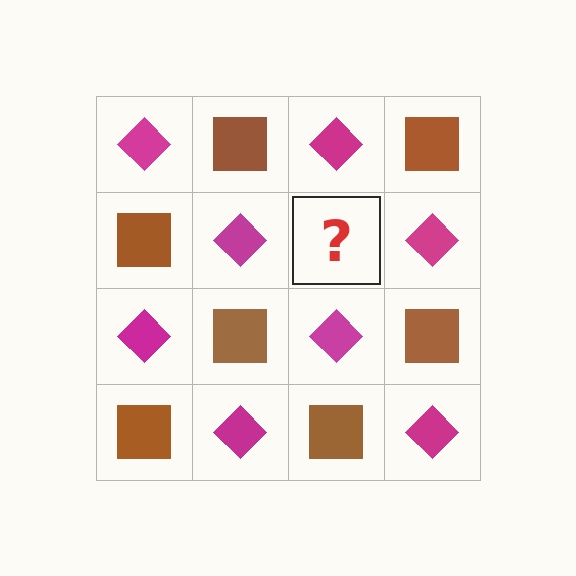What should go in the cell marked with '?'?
The missing cell should contain a brown square.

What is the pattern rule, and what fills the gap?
The rule is that it alternates magenta diamond and brown square in a checkerboard pattern. The gap should be filled with a brown square.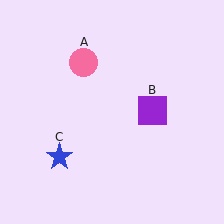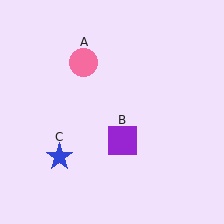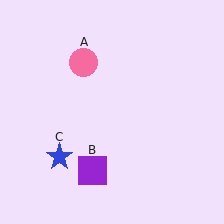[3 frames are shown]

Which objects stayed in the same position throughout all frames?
Pink circle (object A) and blue star (object C) remained stationary.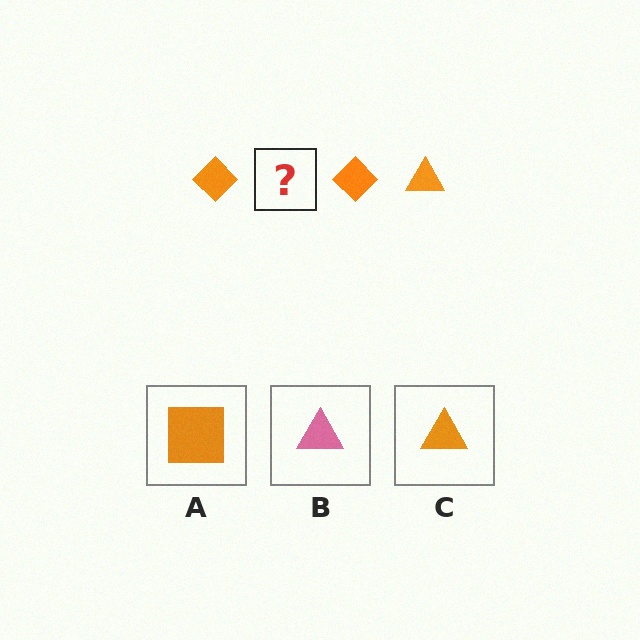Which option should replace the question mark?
Option C.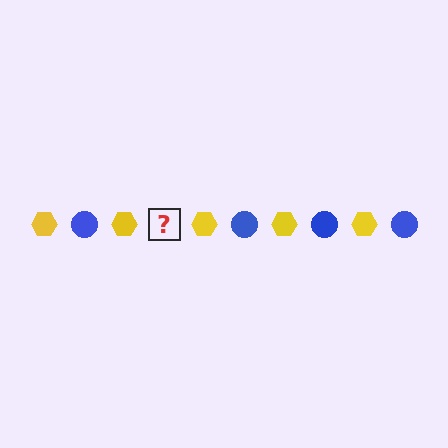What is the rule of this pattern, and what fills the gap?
The rule is that the pattern alternates between yellow hexagon and blue circle. The gap should be filled with a blue circle.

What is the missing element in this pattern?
The missing element is a blue circle.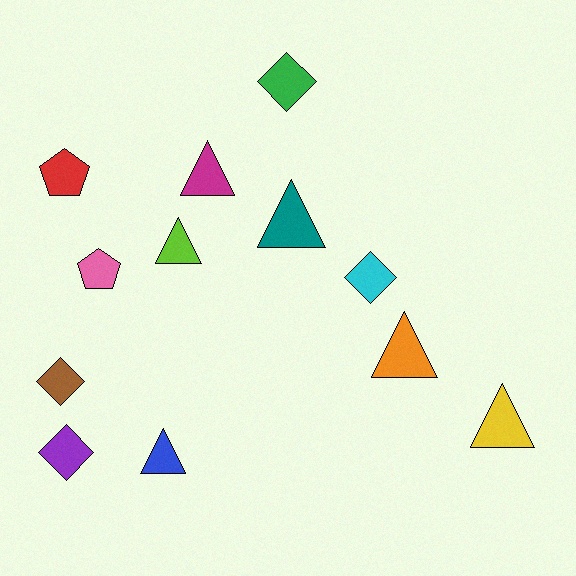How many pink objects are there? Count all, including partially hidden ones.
There is 1 pink object.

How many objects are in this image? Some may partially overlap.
There are 12 objects.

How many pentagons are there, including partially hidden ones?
There are 2 pentagons.